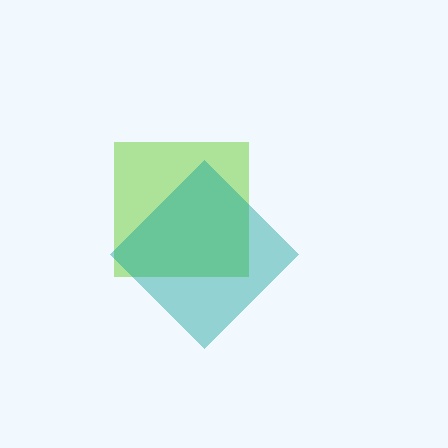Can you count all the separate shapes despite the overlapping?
Yes, there are 2 separate shapes.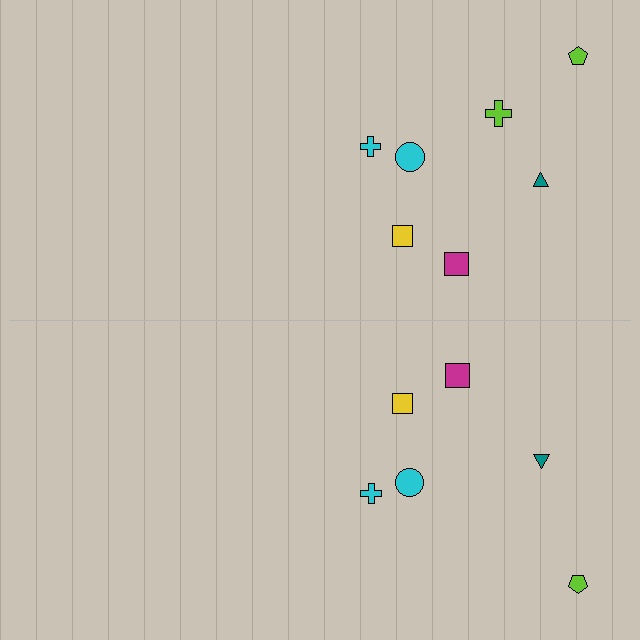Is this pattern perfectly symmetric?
No, the pattern is not perfectly symmetric. A lime cross is missing from the bottom side.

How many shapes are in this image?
There are 13 shapes in this image.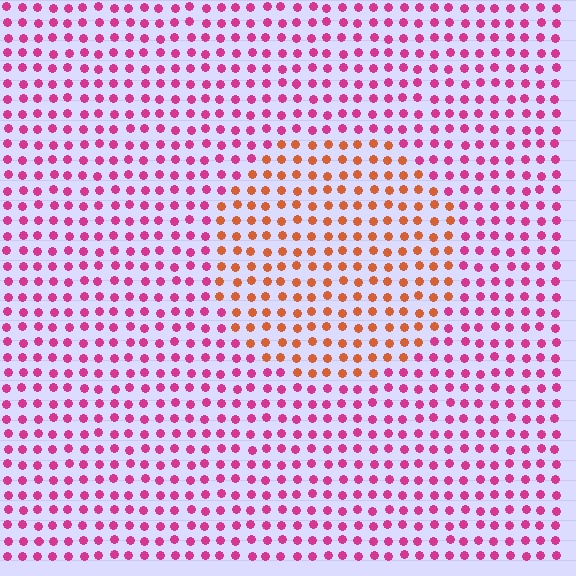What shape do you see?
I see a circle.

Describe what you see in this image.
The image is filled with small magenta elements in a uniform arrangement. A circle-shaped region is visible where the elements are tinted to a slightly different hue, forming a subtle color boundary.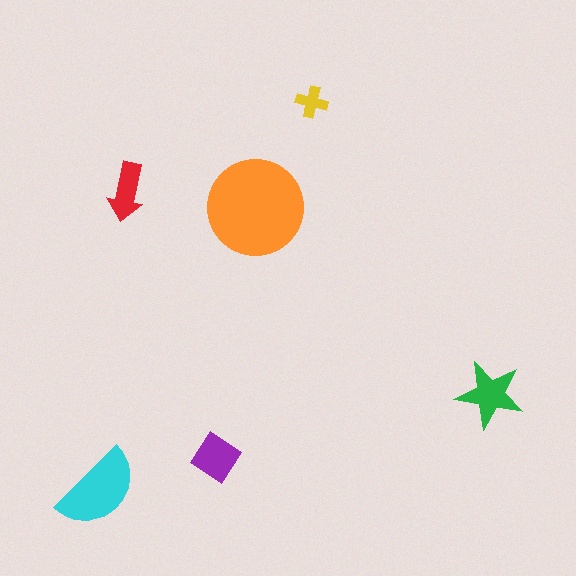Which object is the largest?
The orange circle.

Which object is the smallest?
The yellow cross.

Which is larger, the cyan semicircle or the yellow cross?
The cyan semicircle.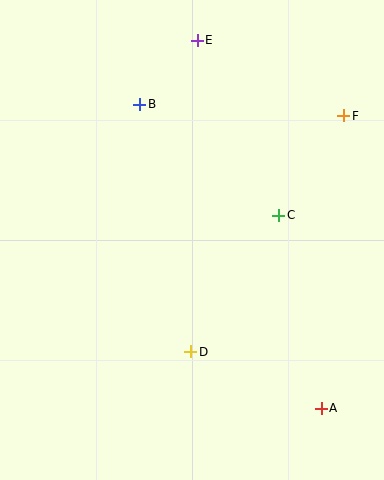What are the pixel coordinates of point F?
Point F is at (344, 116).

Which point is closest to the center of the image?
Point C at (279, 215) is closest to the center.